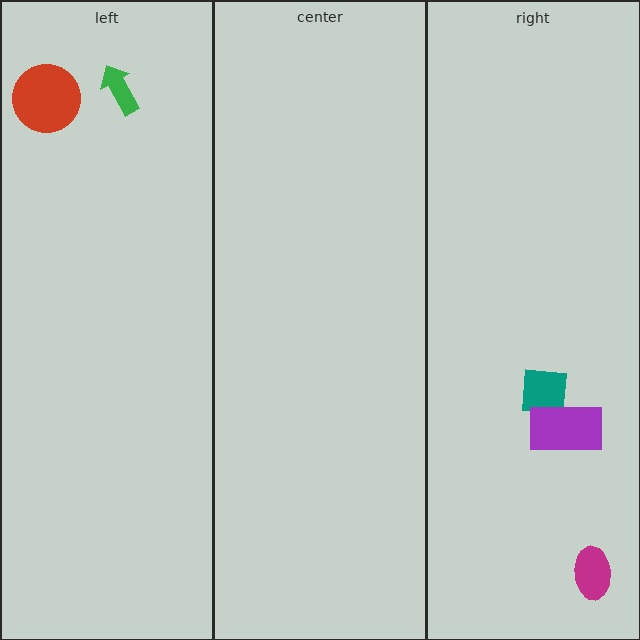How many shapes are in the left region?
2.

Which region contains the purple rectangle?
The right region.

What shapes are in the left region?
The green arrow, the red circle.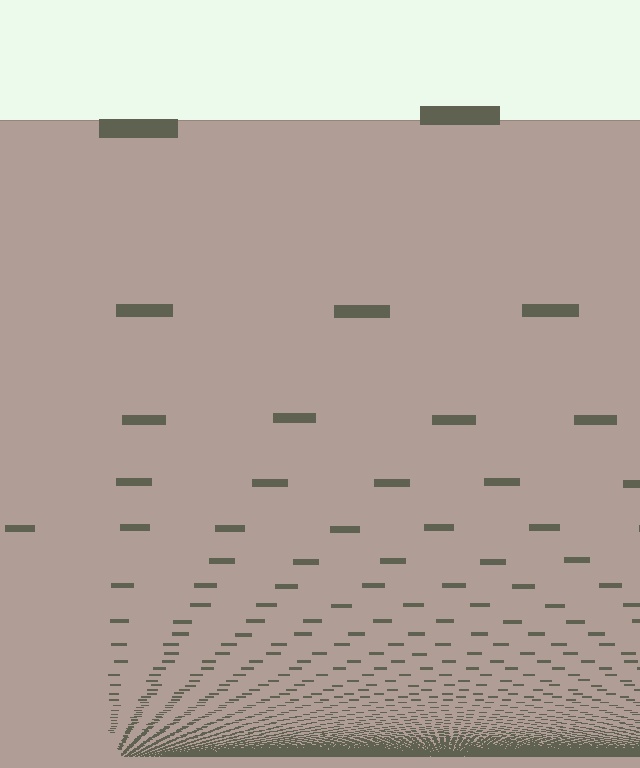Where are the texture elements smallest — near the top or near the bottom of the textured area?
Near the bottom.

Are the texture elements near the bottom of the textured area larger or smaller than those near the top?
Smaller. The gradient is inverted — elements near the bottom are smaller and denser.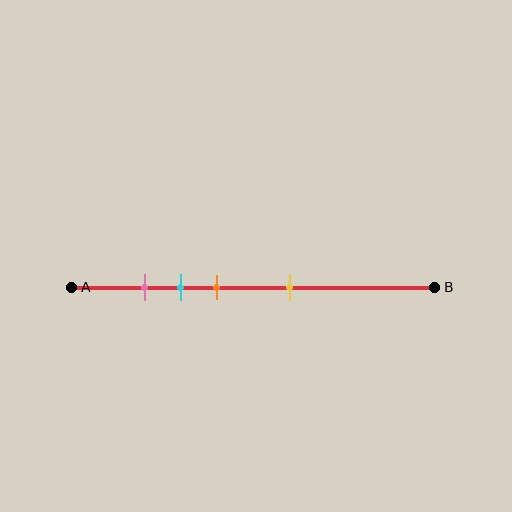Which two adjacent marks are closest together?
The pink and cyan marks are the closest adjacent pair.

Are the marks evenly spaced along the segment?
No, the marks are not evenly spaced.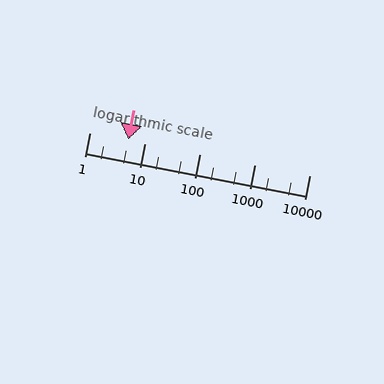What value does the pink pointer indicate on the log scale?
The pointer indicates approximately 5.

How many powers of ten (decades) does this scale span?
The scale spans 4 decades, from 1 to 10000.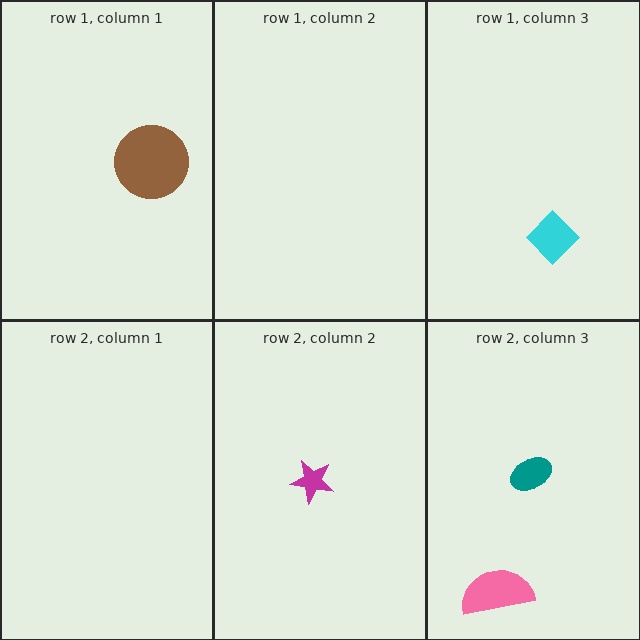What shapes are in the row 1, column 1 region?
The brown circle.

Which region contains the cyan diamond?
The row 1, column 3 region.